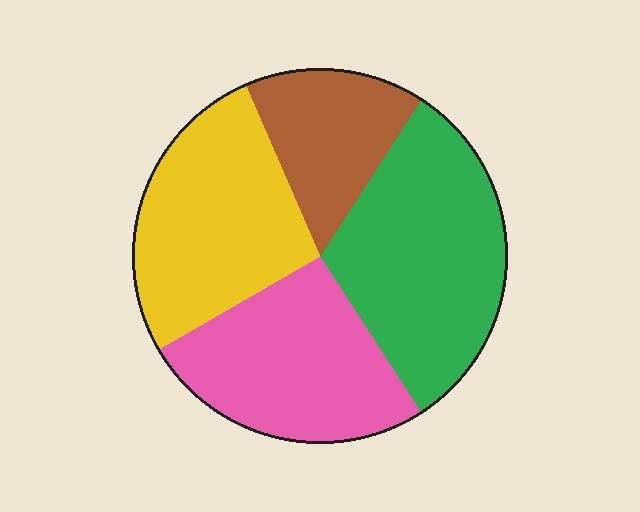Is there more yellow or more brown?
Yellow.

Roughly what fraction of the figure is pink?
Pink covers about 25% of the figure.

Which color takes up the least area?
Brown, at roughly 15%.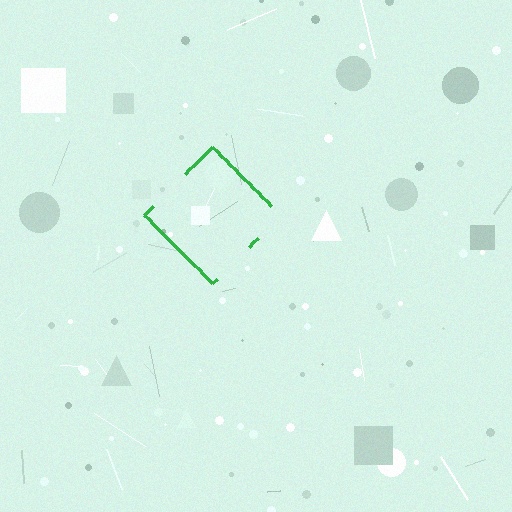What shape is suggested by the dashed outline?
The dashed outline suggests a diamond.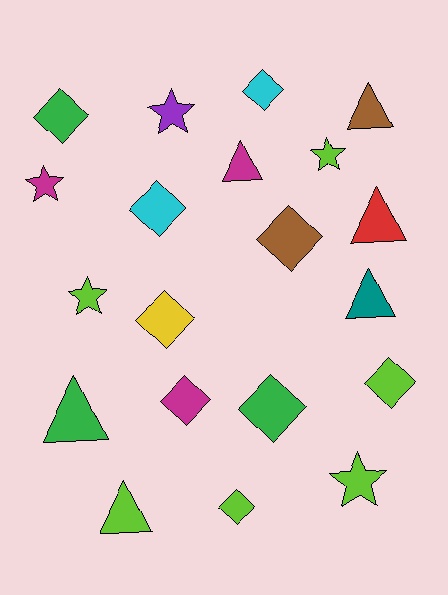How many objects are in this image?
There are 20 objects.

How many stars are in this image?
There are 5 stars.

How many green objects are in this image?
There are 3 green objects.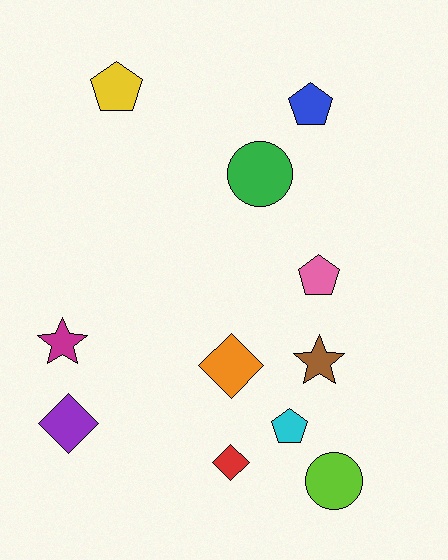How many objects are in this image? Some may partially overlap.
There are 11 objects.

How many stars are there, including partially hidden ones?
There are 2 stars.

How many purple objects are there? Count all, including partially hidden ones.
There is 1 purple object.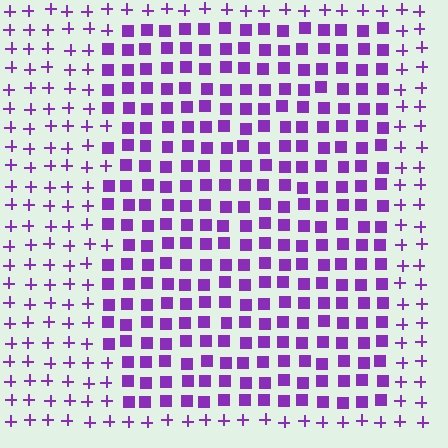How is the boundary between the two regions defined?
The boundary is defined by a change in element shape: squares inside vs. plus signs outside. All elements share the same color and spacing.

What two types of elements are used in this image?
The image uses squares inside the rectangle region and plus signs outside it.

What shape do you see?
I see a rectangle.